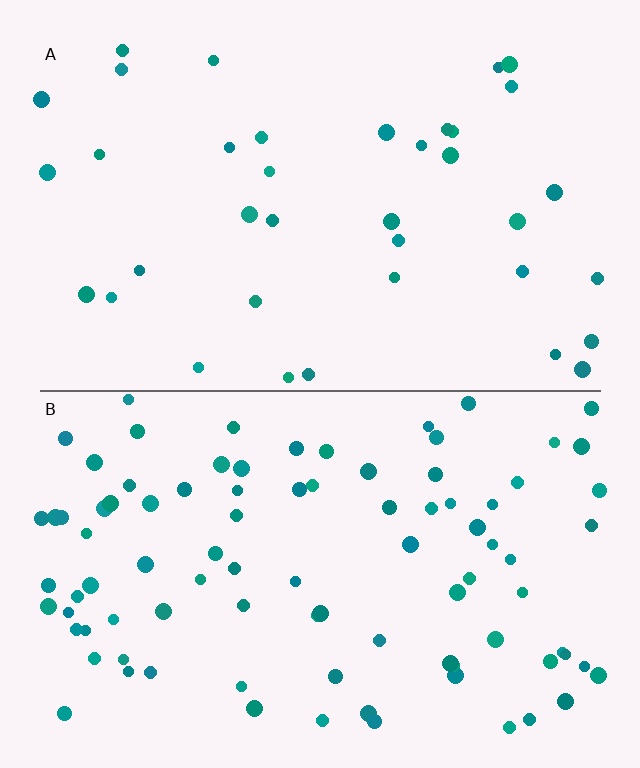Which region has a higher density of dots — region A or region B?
B (the bottom).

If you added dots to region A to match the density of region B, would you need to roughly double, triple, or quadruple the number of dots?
Approximately double.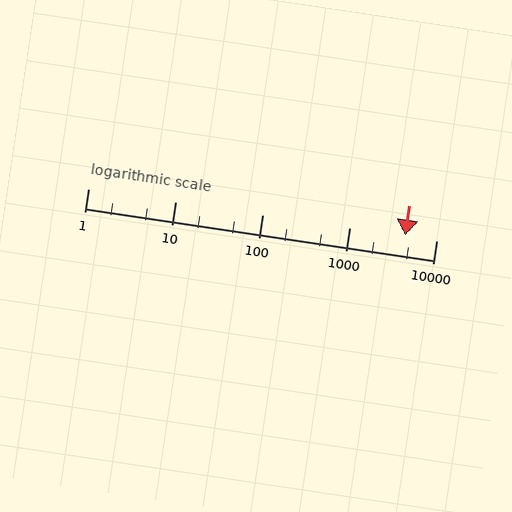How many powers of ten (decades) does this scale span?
The scale spans 4 decades, from 1 to 10000.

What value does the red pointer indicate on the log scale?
The pointer indicates approximately 4400.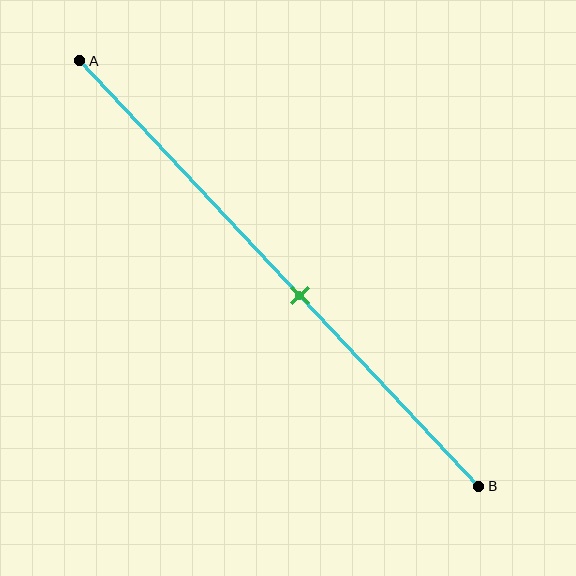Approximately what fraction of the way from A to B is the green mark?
The green mark is approximately 55% of the way from A to B.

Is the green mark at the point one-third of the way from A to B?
No, the mark is at about 55% from A, not at the 33% one-third point.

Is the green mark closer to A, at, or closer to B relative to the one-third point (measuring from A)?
The green mark is closer to point B than the one-third point of segment AB.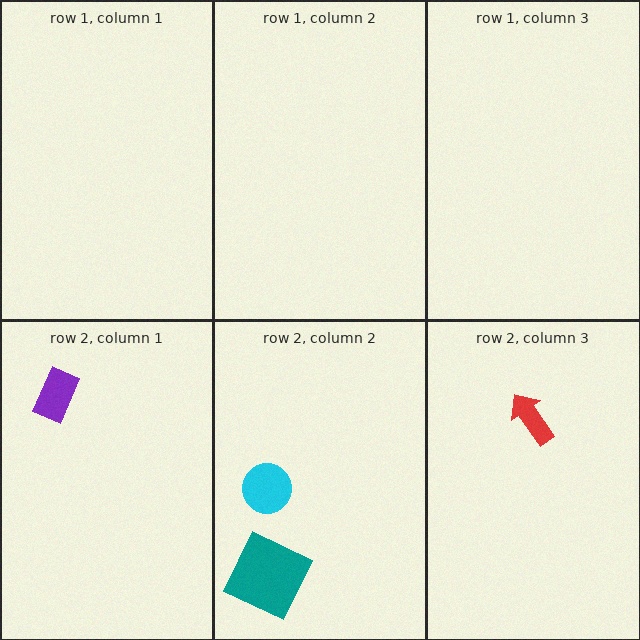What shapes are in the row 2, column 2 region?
The teal square, the cyan circle.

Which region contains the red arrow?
The row 2, column 3 region.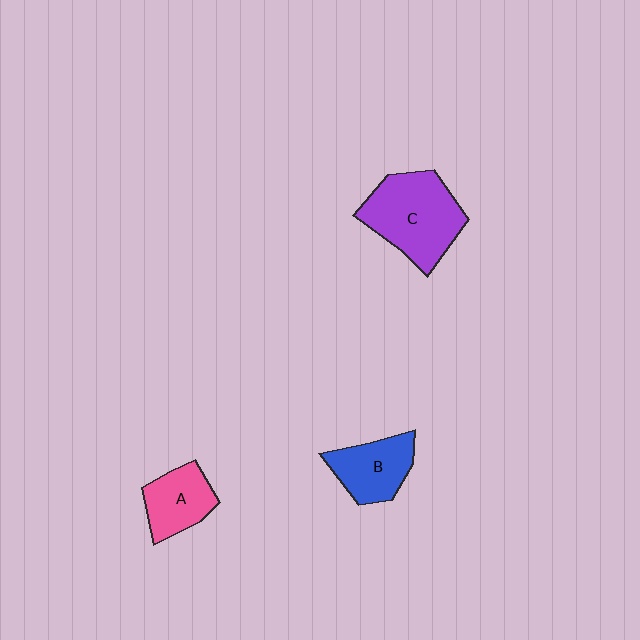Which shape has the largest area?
Shape C (purple).